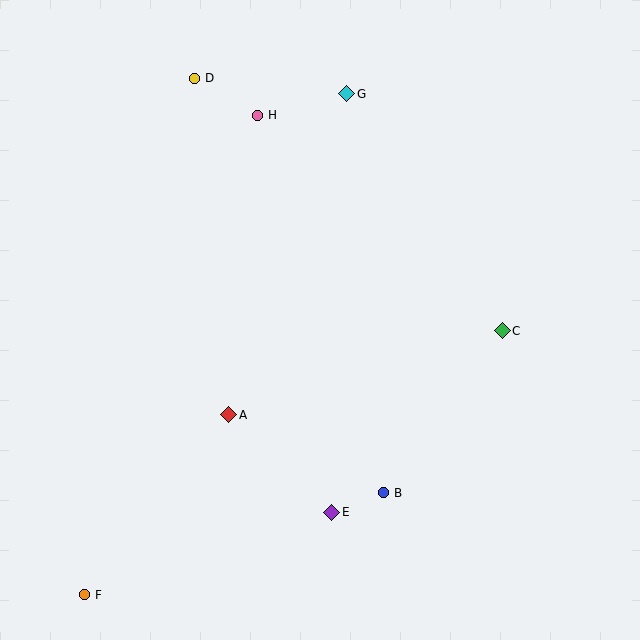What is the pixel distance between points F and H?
The distance between F and H is 510 pixels.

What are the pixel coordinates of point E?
Point E is at (332, 512).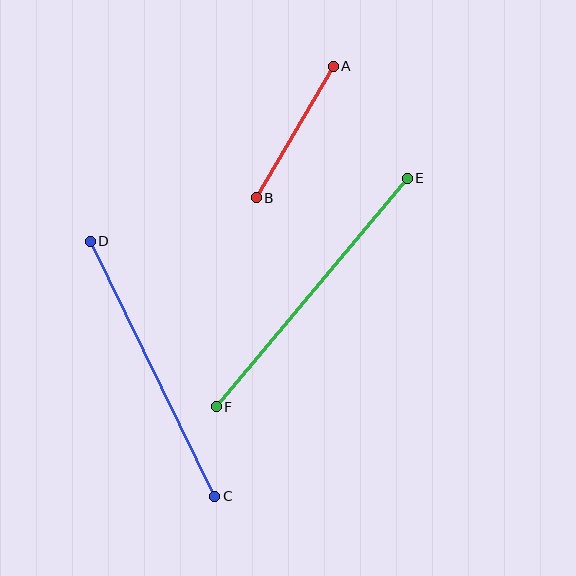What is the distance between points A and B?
The distance is approximately 153 pixels.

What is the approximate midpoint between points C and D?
The midpoint is at approximately (153, 369) pixels.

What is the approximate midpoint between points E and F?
The midpoint is at approximately (312, 293) pixels.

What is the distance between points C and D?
The distance is approximately 284 pixels.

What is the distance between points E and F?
The distance is approximately 297 pixels.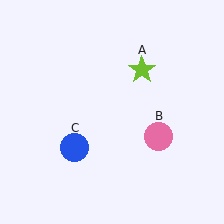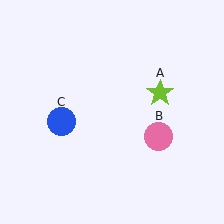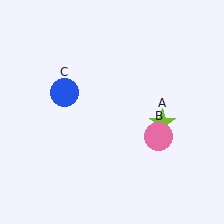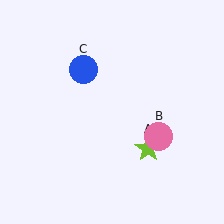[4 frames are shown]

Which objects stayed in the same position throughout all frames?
Pink circle (object B) remained stationary.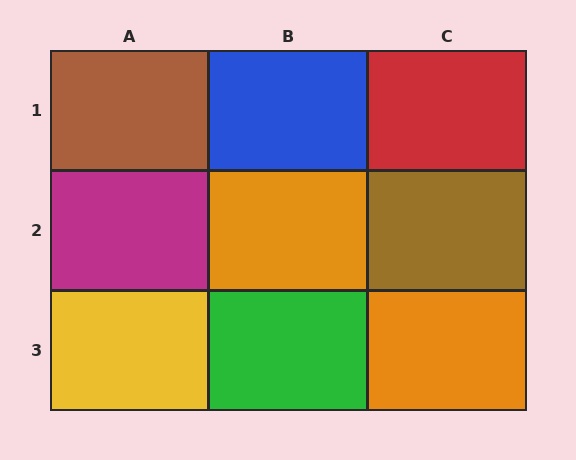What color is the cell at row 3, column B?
Green.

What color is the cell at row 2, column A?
Magenta.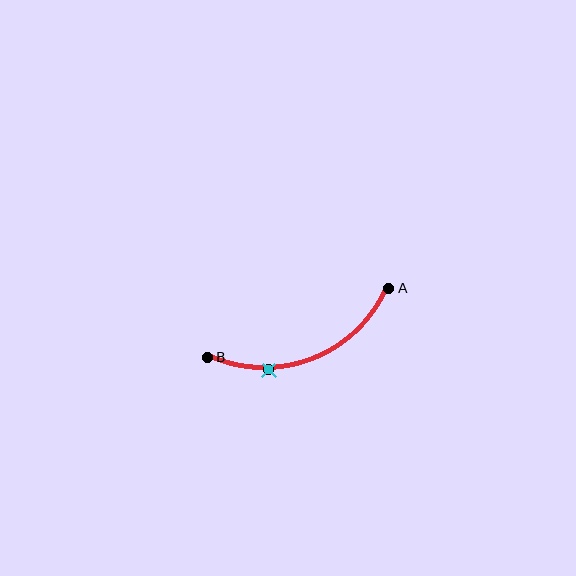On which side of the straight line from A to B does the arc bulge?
The arc bulges below the straight line connecting A and B.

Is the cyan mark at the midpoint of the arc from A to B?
No. The cyan mark lies on the arc but is closer to endpoint B. The arc midpoint would be at the point on the curve equidistant along the arc from both A and B.